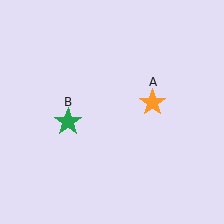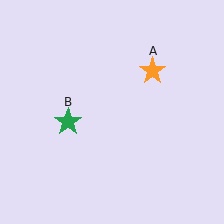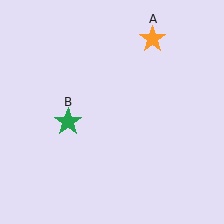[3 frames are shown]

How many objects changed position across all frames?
1 object changed position: orange star (object A).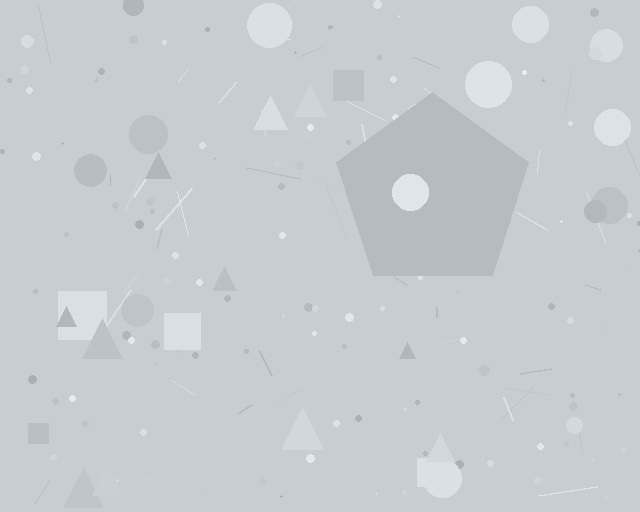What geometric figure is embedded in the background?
A pentagon is embedded in the background.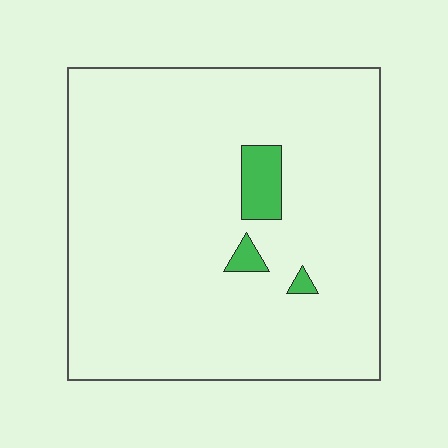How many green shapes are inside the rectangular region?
3.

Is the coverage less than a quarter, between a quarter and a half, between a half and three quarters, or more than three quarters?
Less than a quarter.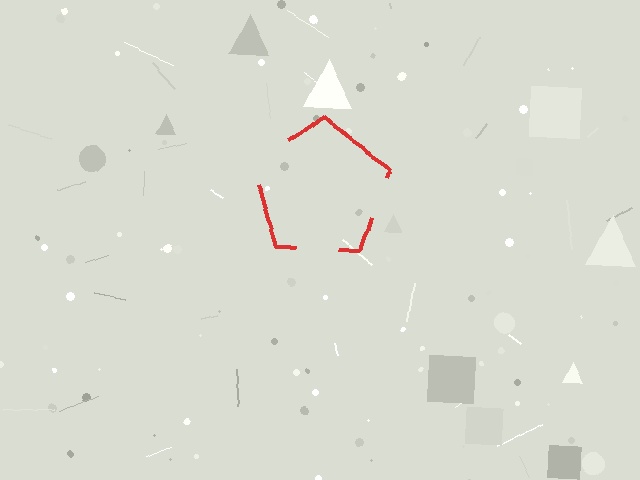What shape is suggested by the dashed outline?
The dashed outline suggests a pentagon.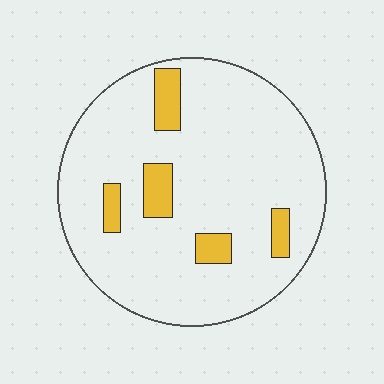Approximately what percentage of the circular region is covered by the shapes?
Approximately 10%.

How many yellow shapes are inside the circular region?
5.